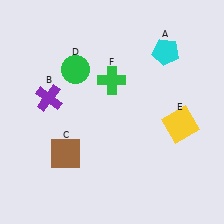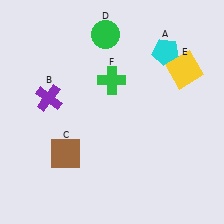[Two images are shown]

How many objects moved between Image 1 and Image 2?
2 objects moved between the two images.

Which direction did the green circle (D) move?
The green circle (D) moved up.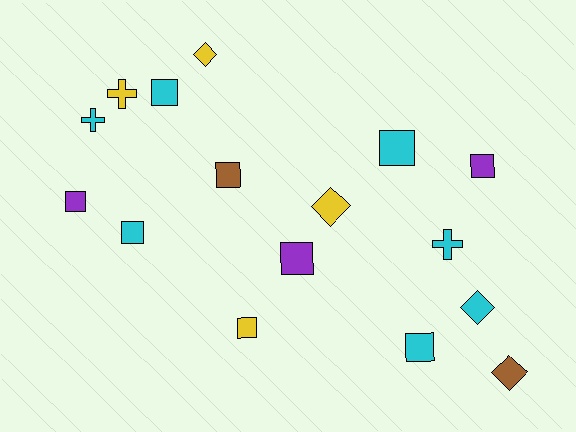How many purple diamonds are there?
There are no purple diamonds.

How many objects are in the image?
There are 16 objects.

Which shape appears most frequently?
Square, with 9 objects.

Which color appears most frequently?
Cyan, with 7 objects.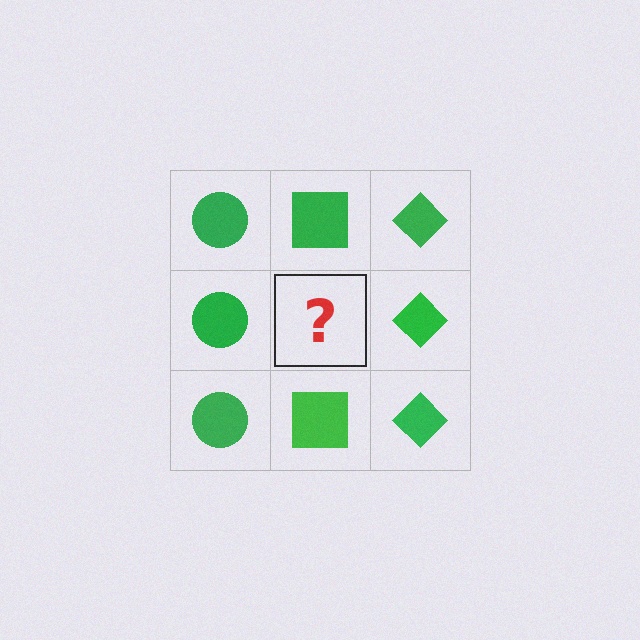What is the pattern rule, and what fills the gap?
The rule is that each column has a consistent shape. The gap should be filled with a green square.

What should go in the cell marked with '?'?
The missing cell should contain a green square.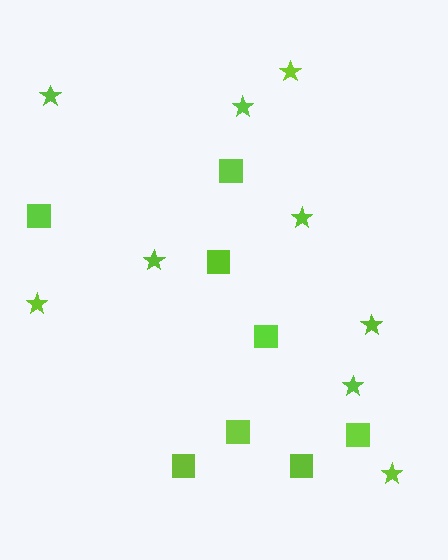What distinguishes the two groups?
There are 2 groups: one group of squares (8) and one group of stars (9).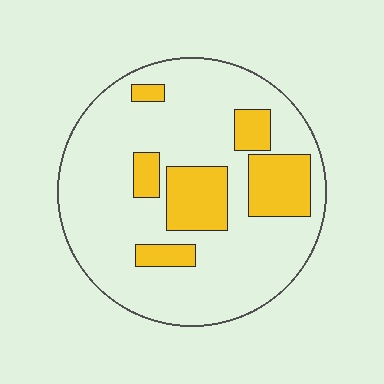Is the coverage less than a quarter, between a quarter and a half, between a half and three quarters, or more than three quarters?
Less than a quarter.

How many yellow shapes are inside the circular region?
6.